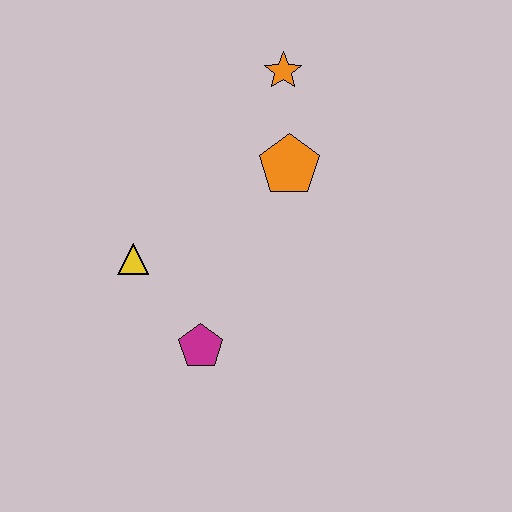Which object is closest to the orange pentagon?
The orange star is closest to the orange pentagon.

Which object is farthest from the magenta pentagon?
The orange star is farthest from the magenta pentagon.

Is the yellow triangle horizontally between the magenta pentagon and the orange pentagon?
No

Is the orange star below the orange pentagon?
No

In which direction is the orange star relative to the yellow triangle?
The orange star is above the yellow triangle.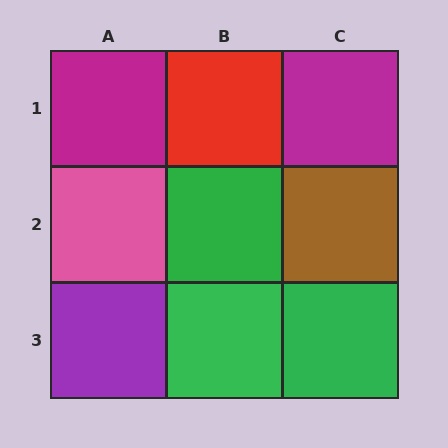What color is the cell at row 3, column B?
Green.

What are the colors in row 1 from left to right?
Magenta, red, magenta.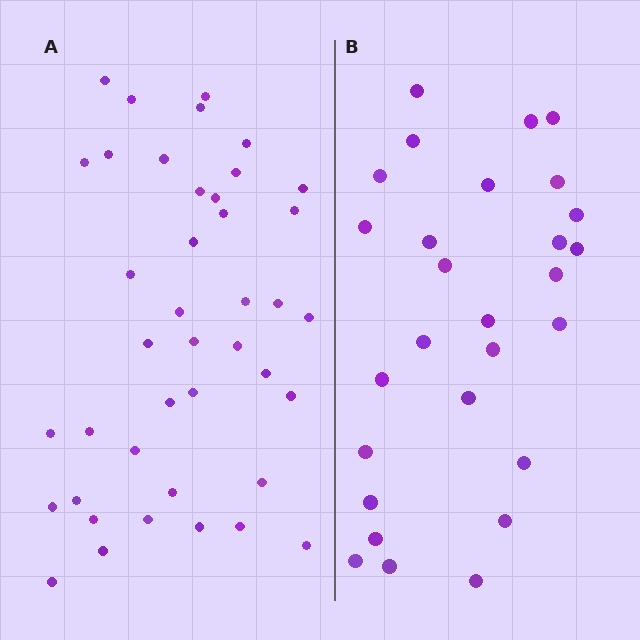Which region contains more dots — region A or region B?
Region A (the left region) has more dots.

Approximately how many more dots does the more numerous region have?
Region A has approximately 15 more dots than region B.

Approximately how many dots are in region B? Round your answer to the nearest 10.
About 30 dots. (The exact count is 28, which rounds to 30.)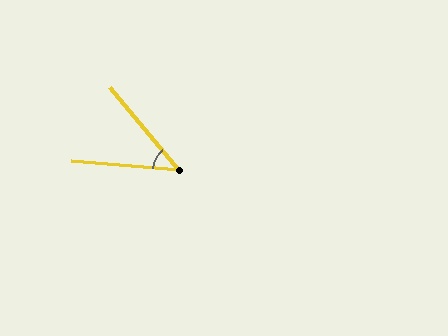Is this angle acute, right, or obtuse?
It is acute.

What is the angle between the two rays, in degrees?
Approximately 45 degrees.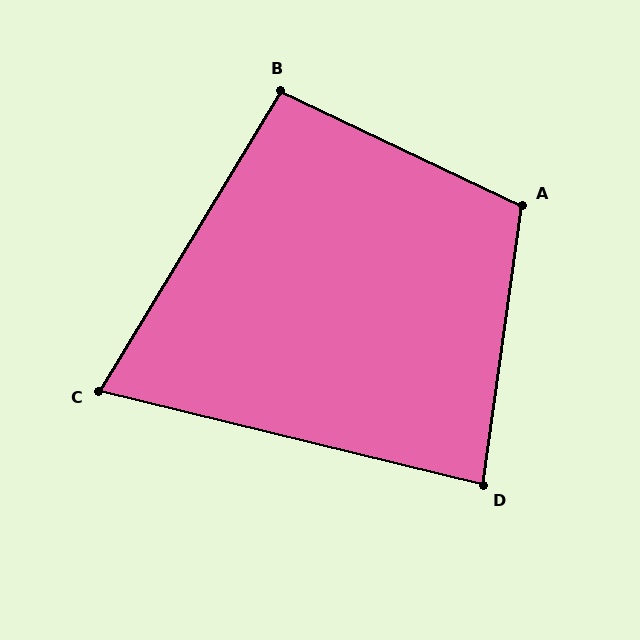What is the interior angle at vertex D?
Approximately 84 degrees (acute).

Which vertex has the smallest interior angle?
C, at approximately 73 degrees.